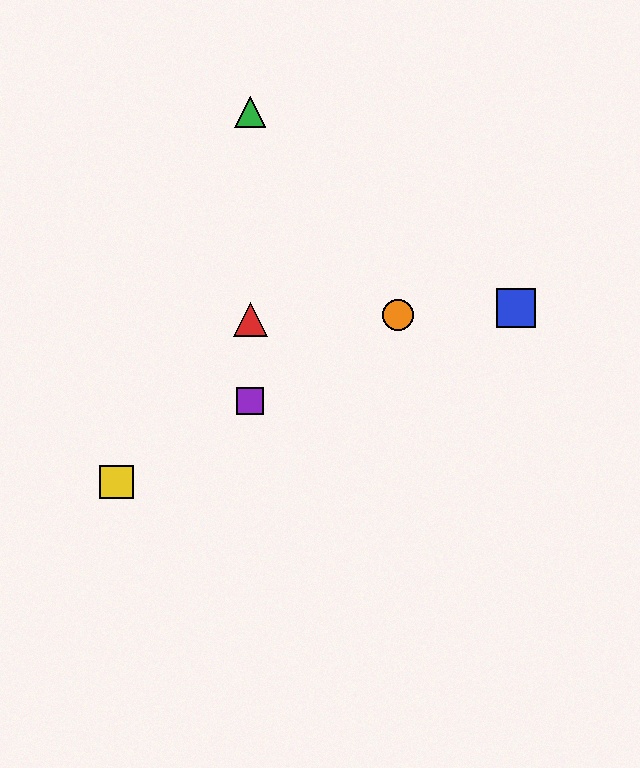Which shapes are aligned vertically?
The red triangle, the green triangle, the purple square are aligned vertically.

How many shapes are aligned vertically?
3 shapes (the red triangle, the green triangle, the purple square) are aligned vertically.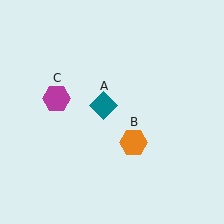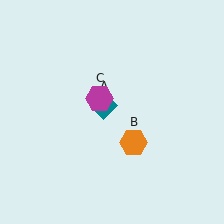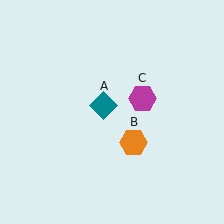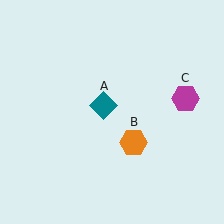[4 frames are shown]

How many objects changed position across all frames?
1 object changed position: magenta hexagon (object C).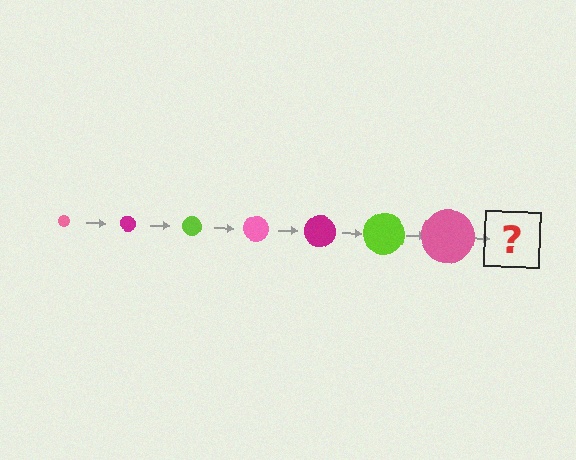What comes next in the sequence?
The next element should be a magenta circle, larger than the previous one.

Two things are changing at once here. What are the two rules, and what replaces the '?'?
The two rules are that the circle grows larger each step and the color cycles through pink, magenta, and lime. The '?' should be a magenta circle, larger than the previous one.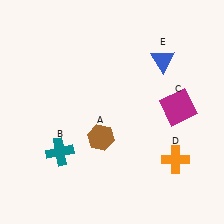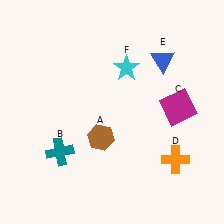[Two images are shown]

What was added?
A cyan star (F) was added in Image 2.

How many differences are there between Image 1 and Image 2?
There is 1 difference between the two images.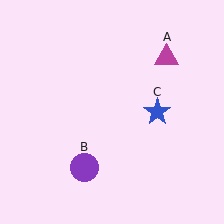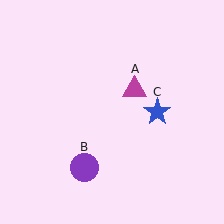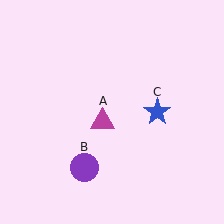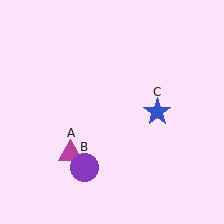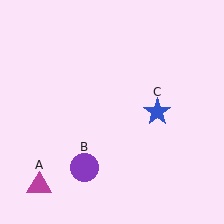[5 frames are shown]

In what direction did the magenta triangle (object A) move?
The magenta triangle (object A) moved down and to the left.